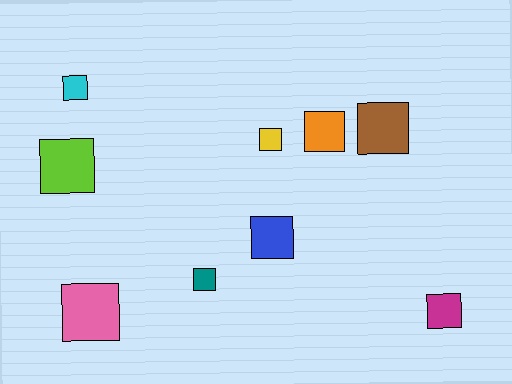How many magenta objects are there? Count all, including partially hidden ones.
There is 1 magenta object.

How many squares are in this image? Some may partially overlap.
There are 9 squares.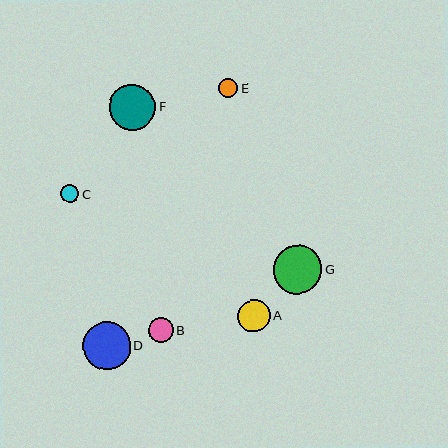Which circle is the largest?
Circle G is the largest with a size of approximately 48 pixels.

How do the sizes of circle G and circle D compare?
Circle G and circle D are approximately the same size.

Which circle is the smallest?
Circle C is the smallest with a size of approximately 19 pixels.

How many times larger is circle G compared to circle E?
Circle G is approximately 2.6 times the size of circle E.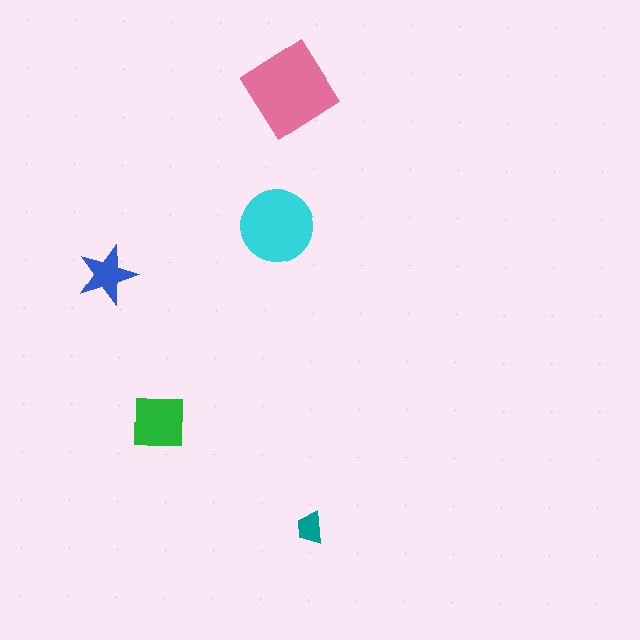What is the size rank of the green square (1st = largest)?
3rd.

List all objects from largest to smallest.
The pink diamond, the cyan circle, the green square, the blue star, the teal trapezoid.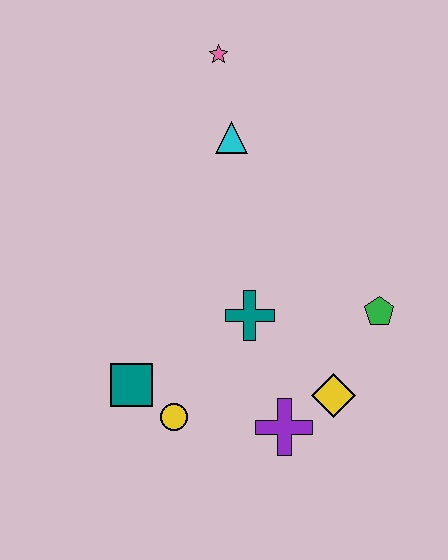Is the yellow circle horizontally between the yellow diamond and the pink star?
No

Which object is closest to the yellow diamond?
The purple cross is closest to the yellow diamond.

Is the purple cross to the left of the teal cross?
No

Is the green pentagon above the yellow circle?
Yes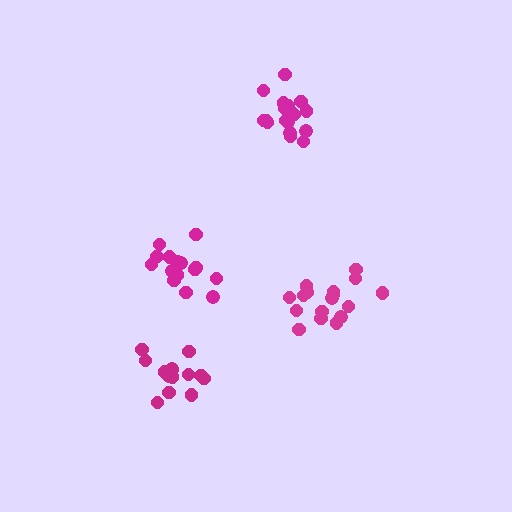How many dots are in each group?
Group 1: 17 dots, Group 2: 19 dots, Group 3: 14 dots, Group 4: 15 dots (65 total).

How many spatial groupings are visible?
There are 4 spatial groupings.